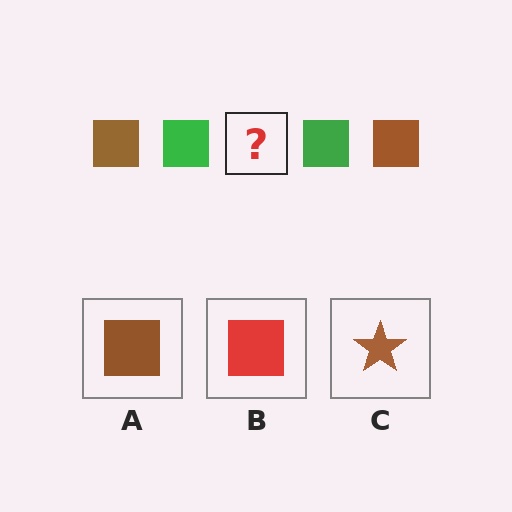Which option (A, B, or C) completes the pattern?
A.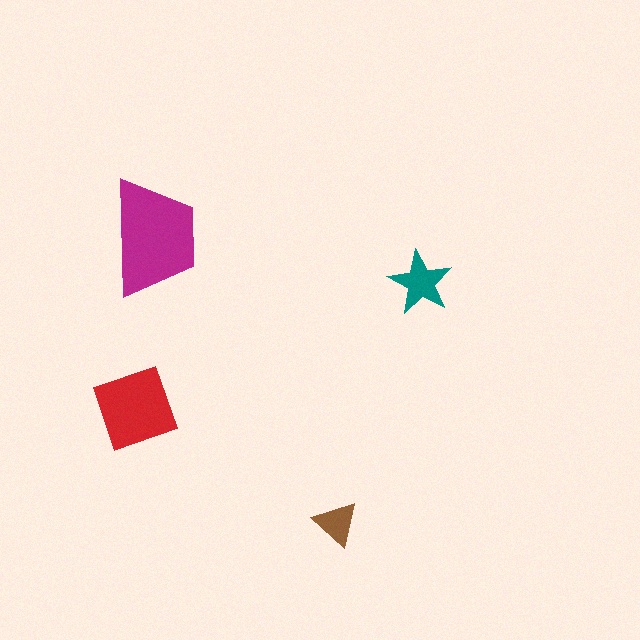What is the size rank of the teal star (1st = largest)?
3rd.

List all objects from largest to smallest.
The magenta trapezoid, the red diamond, the teal star, the brown triangle.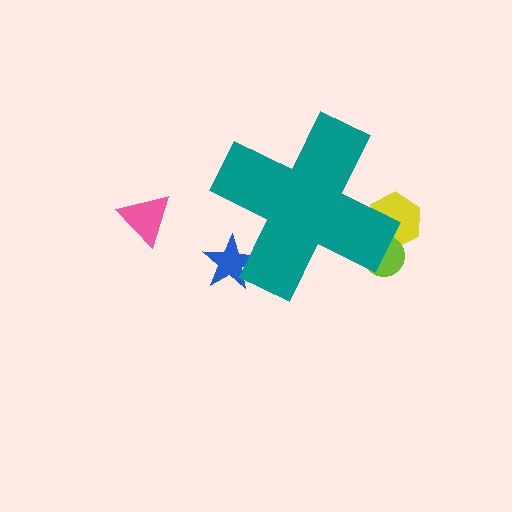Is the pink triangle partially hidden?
No, the pink triangle is fully visible.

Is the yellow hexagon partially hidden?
Yes, the yellow hexagon is partially hidden behind the teal cross.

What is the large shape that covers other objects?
A teal cross.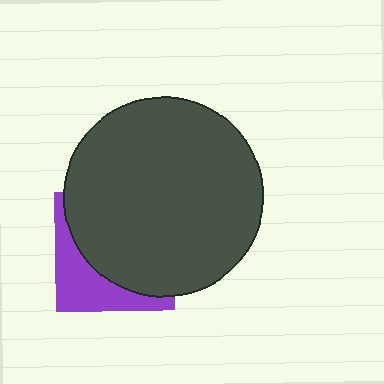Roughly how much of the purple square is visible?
A small part of it is visible (roughly 33%).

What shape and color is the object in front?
The object in front is a dark gray circle.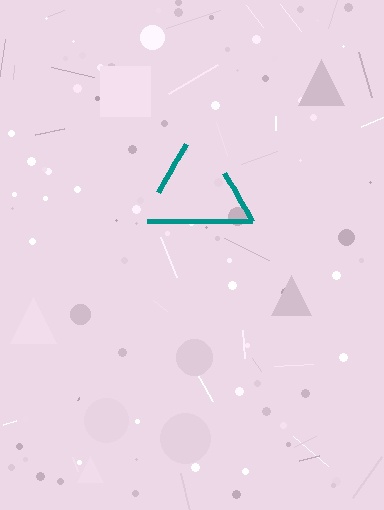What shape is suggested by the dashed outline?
The dashed outline suggests a triangle.